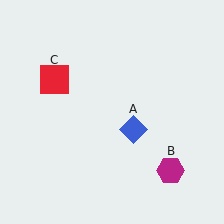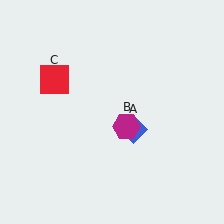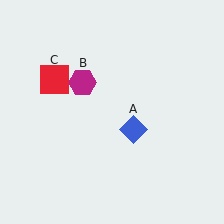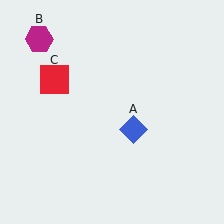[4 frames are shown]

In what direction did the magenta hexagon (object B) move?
The magenta hexagon (object B) moved up and to the left.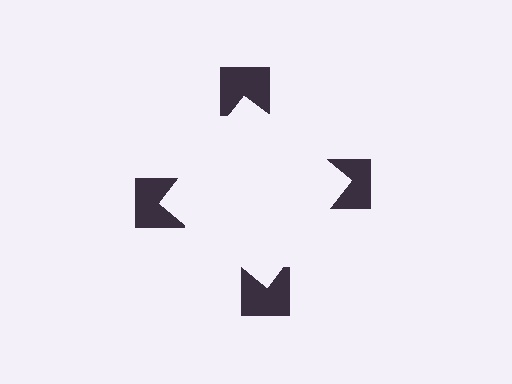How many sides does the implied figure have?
4 sides.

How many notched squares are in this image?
There are 4 — one at each vertex of the illusory square.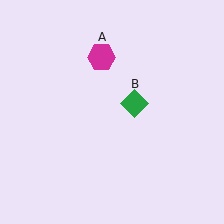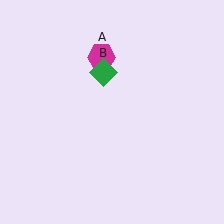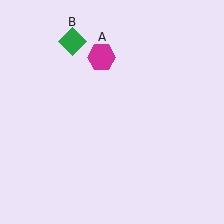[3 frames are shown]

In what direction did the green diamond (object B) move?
The green diamond (object B) moved up and to the left.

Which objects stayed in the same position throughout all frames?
Magenta hexagon (object A) remained stationary.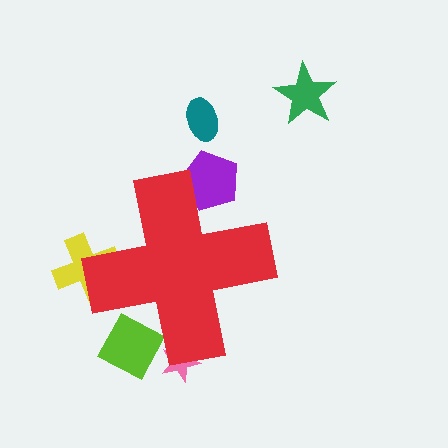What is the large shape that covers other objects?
A red cross.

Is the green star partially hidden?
No, the green star is fully visible.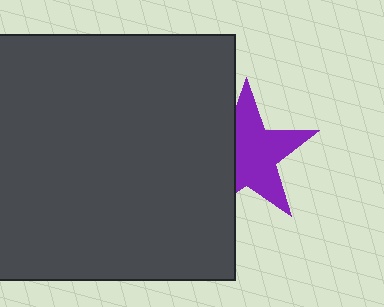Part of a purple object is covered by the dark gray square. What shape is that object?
It is a star.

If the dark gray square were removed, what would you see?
You would see the complete purple star.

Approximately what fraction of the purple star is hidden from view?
Roughly 35% of the purple star is hidden behind the dark gray square.